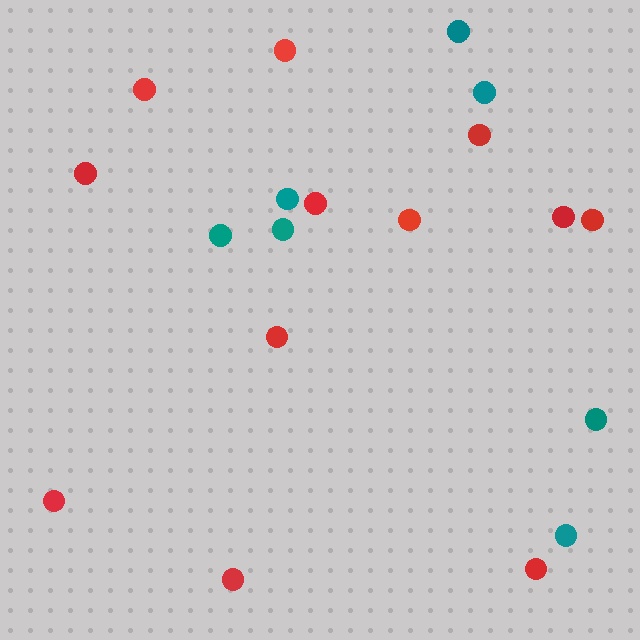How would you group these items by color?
There are 2 groups: one group of red circles (12) and one group of teal circles (7).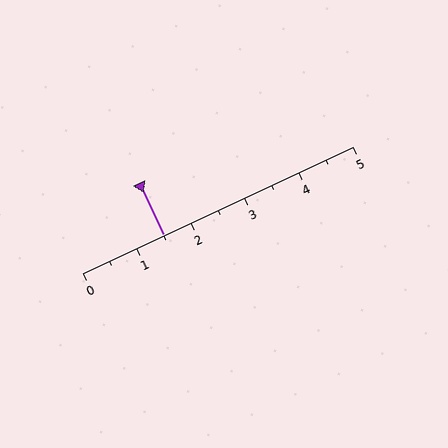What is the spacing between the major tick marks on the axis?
The major ticks are spaced 1 apart.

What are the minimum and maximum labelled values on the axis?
The axis runs from 0 to 5.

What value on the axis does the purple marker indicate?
The marker indicates approximately 1.5.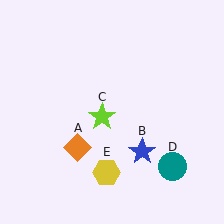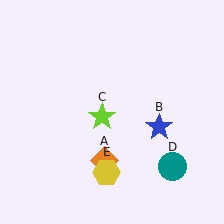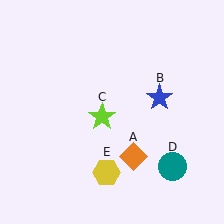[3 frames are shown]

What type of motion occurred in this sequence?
The orange diamond (object A), blue star (object B) rotated counterclockwise around the center of the scene.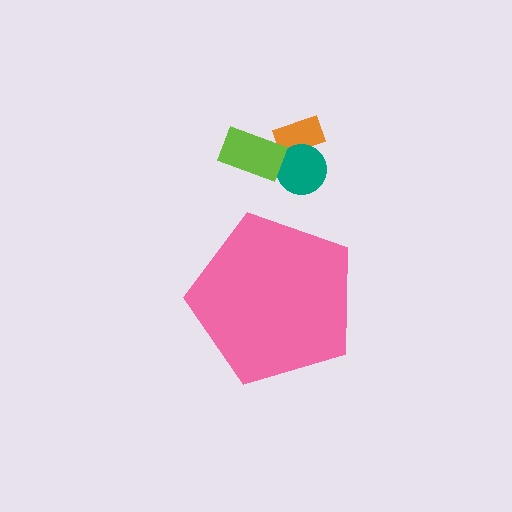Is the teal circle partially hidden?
No, the teal circle is fully visible.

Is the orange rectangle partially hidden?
No, the orange rectangle is fully visible.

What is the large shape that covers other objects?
A pink pentagon.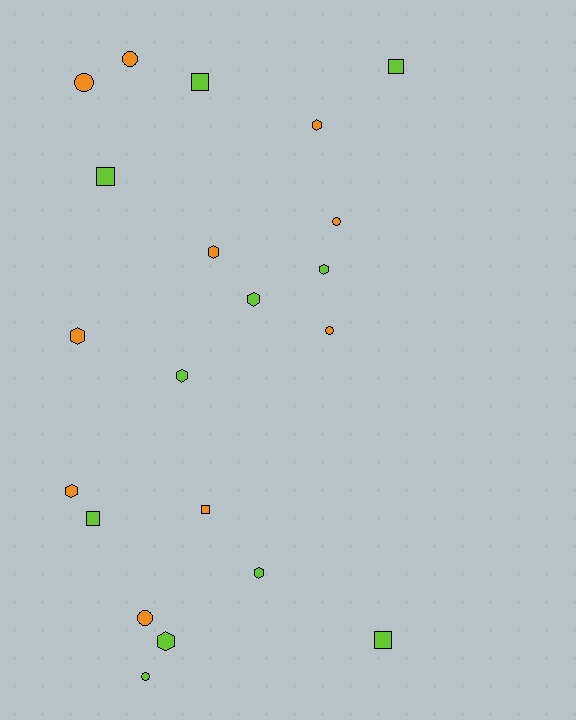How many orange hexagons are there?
There are 4 orange hexagons.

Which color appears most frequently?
Lime, with 11 objects.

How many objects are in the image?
There are 21 objects.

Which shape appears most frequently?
Hexagon, with 9 objects.